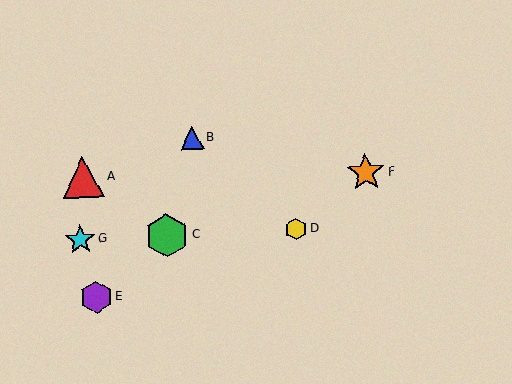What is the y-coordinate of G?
Object G is at y≈240.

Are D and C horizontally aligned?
Yes, both are at y≈229.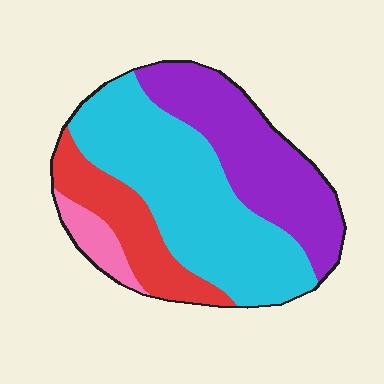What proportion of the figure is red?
Red takes up about one sixth (1/6) of the figure.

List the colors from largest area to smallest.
From largest to smallest: cyan, purple, red, pink.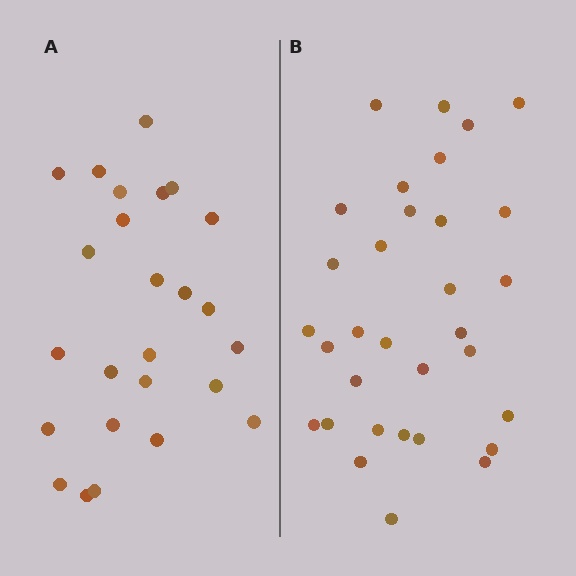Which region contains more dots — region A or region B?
Region B (the right region) has more dots.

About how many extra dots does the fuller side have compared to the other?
Region B has roughly 8 or so more dots than region A.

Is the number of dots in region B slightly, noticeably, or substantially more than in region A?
Region B has noticeably more, but not dramatically so. The ratio is roughly 1.3 to 1.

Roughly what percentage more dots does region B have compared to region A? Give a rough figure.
About 30% more.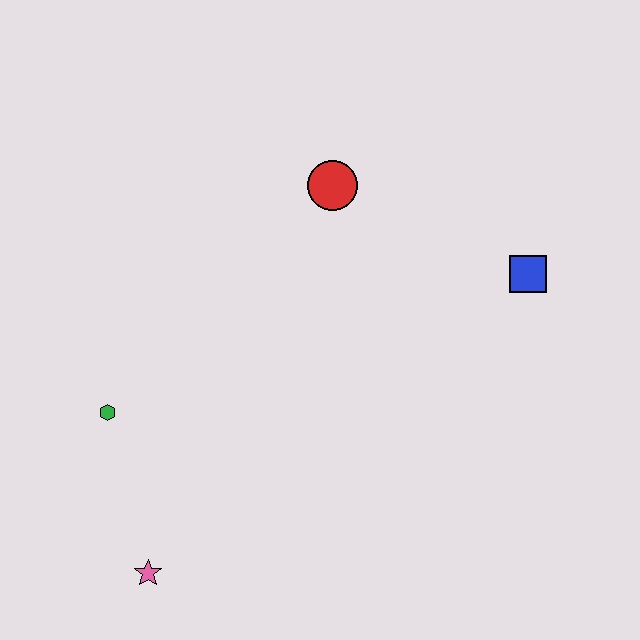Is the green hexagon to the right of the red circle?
No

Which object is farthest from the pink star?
The blue square is farthest from the pink star.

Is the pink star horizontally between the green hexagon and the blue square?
Yes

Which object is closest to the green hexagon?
The pink star is closest to the green hexagon.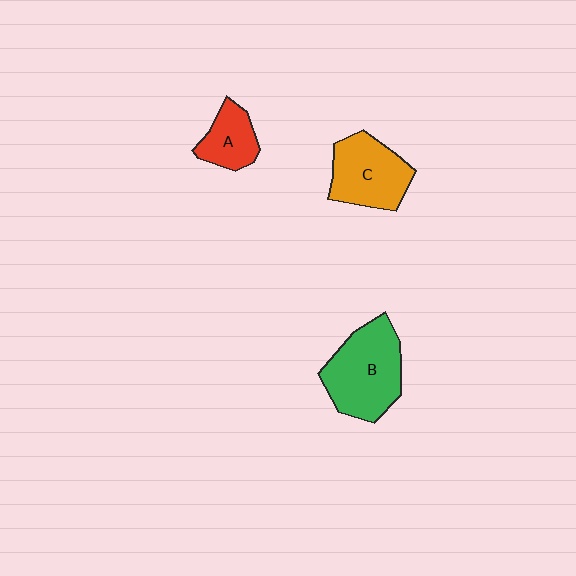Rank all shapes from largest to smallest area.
From largest to smallest: B (green), C (orange), A (red).